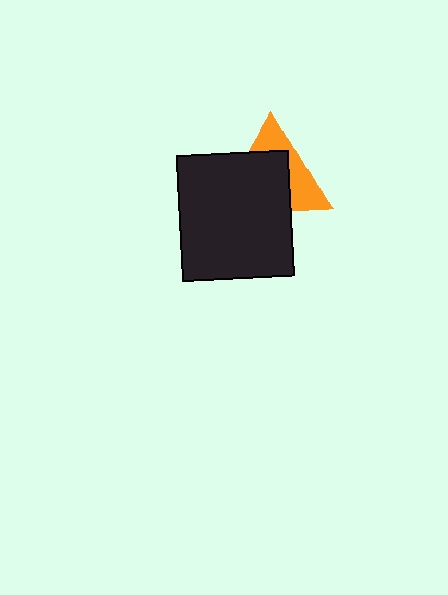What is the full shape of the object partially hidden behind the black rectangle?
The partially hidden object is an orange triangle.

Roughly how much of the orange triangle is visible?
A small part of it is visible (roughly 41%).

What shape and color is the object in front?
The object in front is a black rectangle.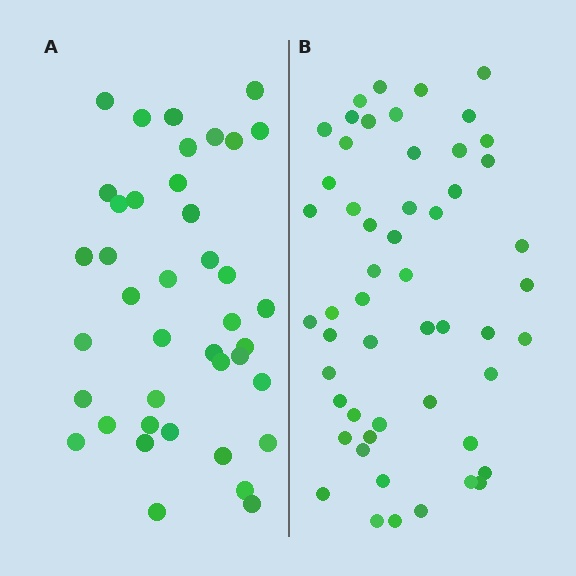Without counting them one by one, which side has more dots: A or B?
Region B (the right region) has more dots.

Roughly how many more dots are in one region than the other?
Region B has approximately 15 more dots than region A.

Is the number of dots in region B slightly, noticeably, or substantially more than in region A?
Region B has noticeably more, but not dramatically so. The ratio is roughly 1.3 to 1.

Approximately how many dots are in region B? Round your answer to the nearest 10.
About 50 dots. (The exact count is 53, which rounds to 50.)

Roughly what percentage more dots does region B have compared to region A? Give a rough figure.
About 30% more.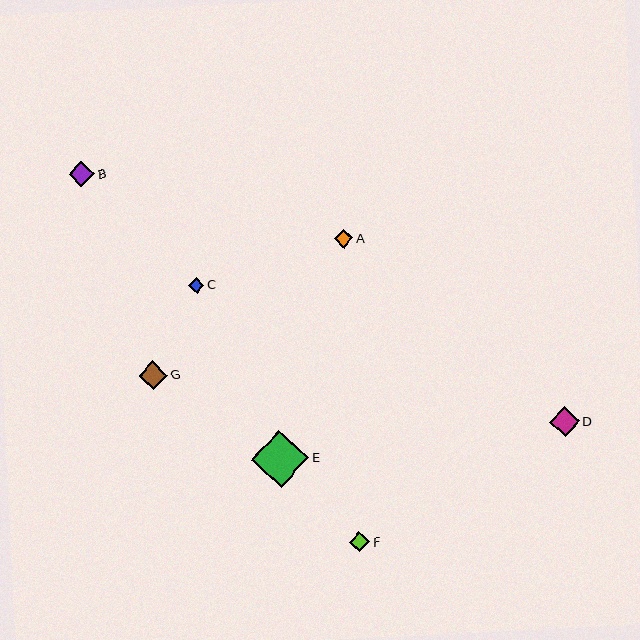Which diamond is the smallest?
Diamond C is the smallest with a size of approximately 15 pixels.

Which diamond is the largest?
Diamond E is the largest with a size of approximately 57 pixels.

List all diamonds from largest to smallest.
From largest to smallest: E, D, G, B, F, A, C.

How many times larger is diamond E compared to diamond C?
Diamond E is approximately 3.7 times the size of diamond C.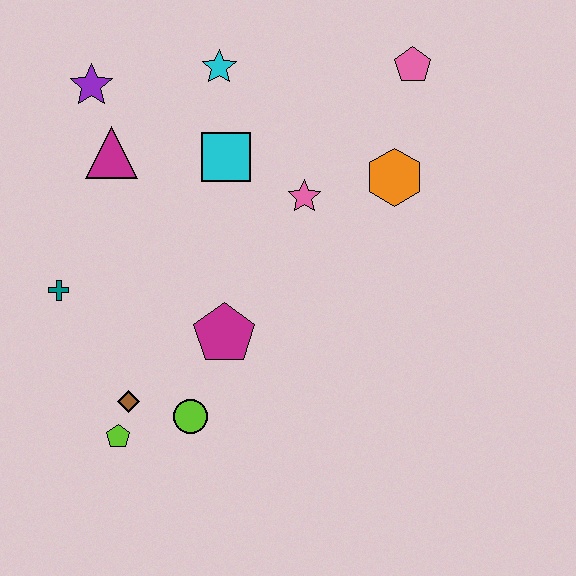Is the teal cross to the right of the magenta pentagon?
No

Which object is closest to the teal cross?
The brown diamond is closest to the teal cross.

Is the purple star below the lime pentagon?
No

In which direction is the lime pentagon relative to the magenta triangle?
The lime pentagon is below the magenta triangle.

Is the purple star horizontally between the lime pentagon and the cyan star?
No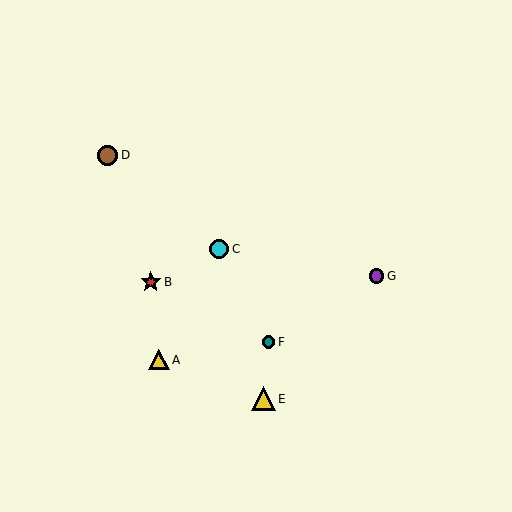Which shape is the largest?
The yellow triangle (labeled E) is the largest.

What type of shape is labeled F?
Shape F is a teal circle.